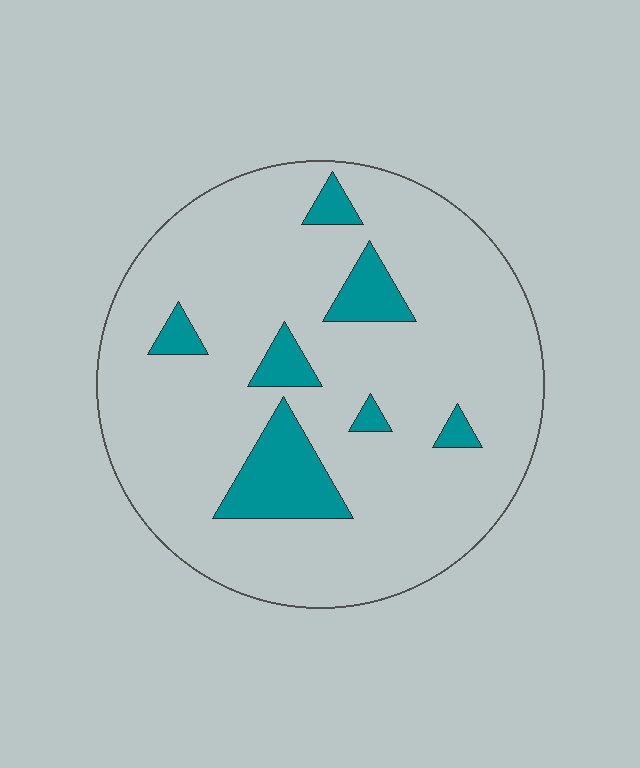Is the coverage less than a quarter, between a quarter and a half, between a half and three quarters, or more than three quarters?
Less than a quarter.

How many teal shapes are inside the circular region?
7.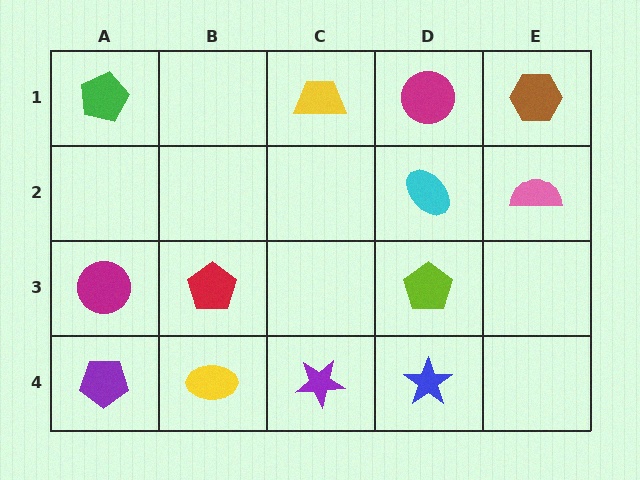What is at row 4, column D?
A blue star.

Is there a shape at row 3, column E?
No, that cell is empty.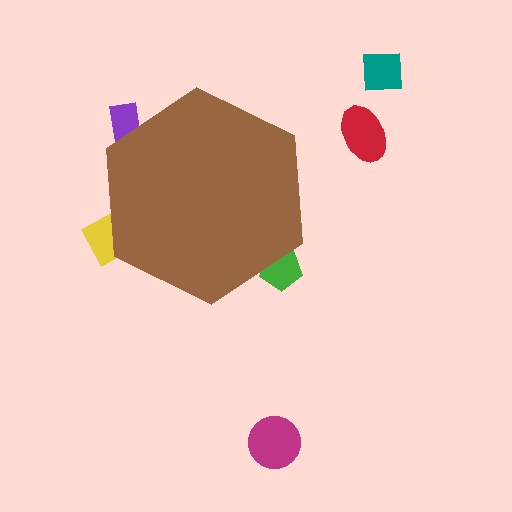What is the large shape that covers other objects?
A brown hexagon.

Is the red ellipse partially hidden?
No, the red ellipse is fully visible.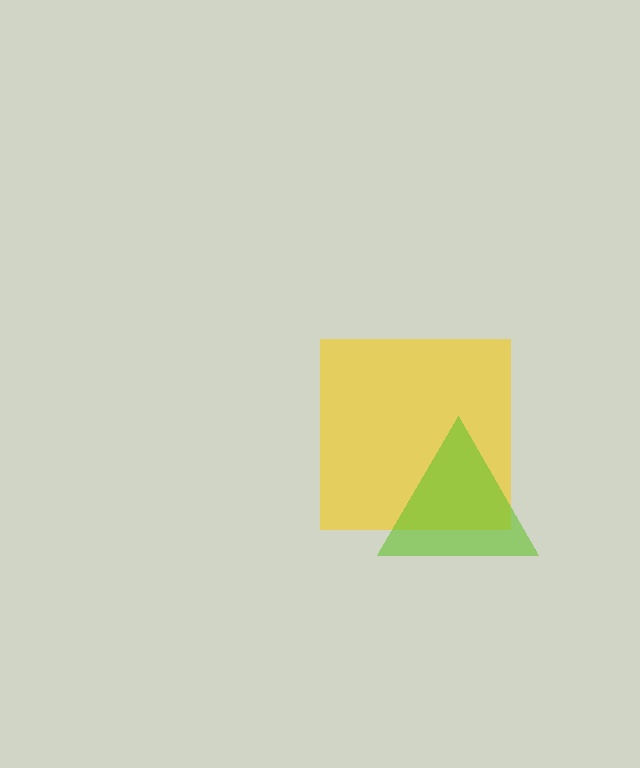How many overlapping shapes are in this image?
There are 2 overlapping shapes in the image.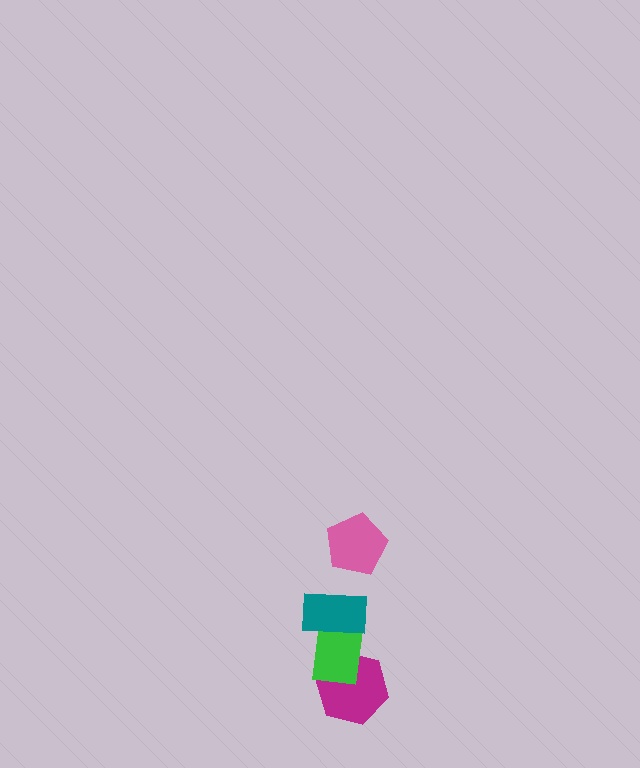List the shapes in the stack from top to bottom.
From top to bottom: the pink pentagon, the teal rectangle, the green rectangle, the magenta hexagon.